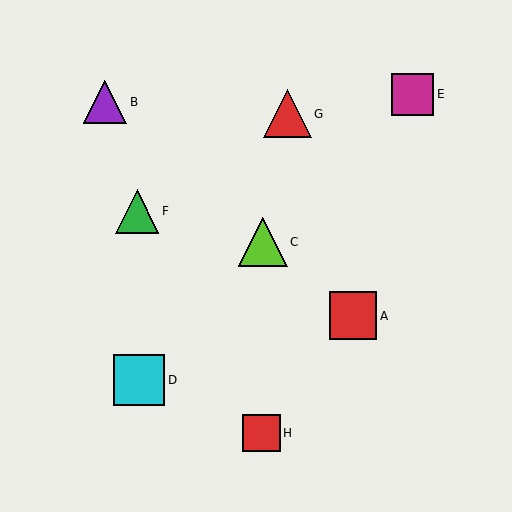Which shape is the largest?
The cyan square (labeled D) is the largest.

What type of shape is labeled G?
Shape G is a red triangle.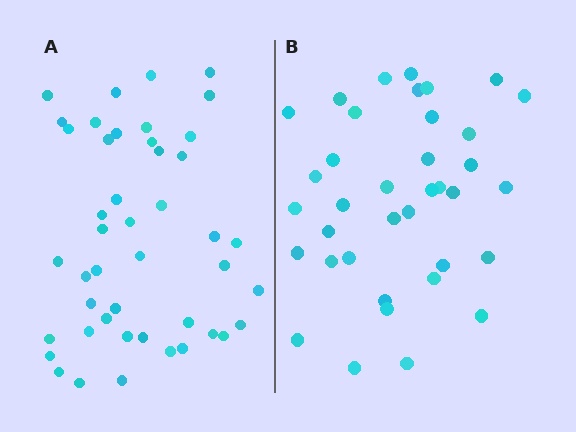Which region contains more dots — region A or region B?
Region A (the left region) has more dots.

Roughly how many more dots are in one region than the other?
Region A has roughly 8 or so more dots than region B.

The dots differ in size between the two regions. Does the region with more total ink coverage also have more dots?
No. Region B has more total ink coverage because its dots are larger, but region A actually contains more individual dots. Total area can be misleading — the number of items is what matters here.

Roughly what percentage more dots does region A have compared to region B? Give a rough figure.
About 20% more.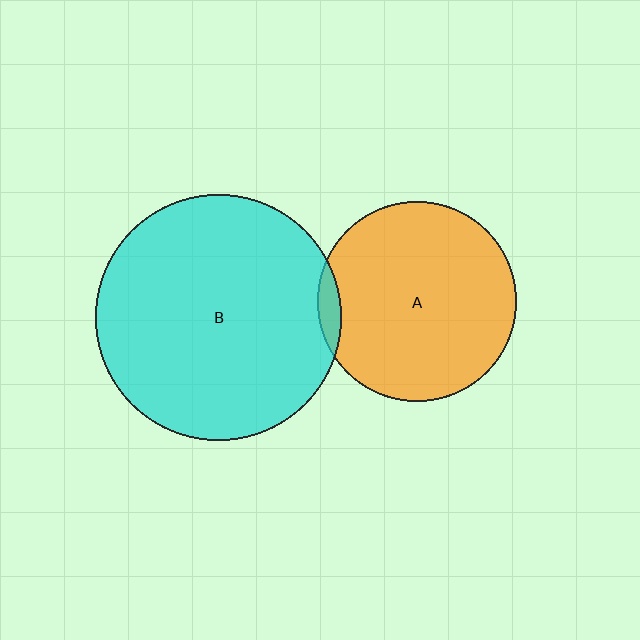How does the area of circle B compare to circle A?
Approximately 1.5 times.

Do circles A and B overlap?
Yes.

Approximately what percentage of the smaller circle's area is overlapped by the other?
Approximately 5%.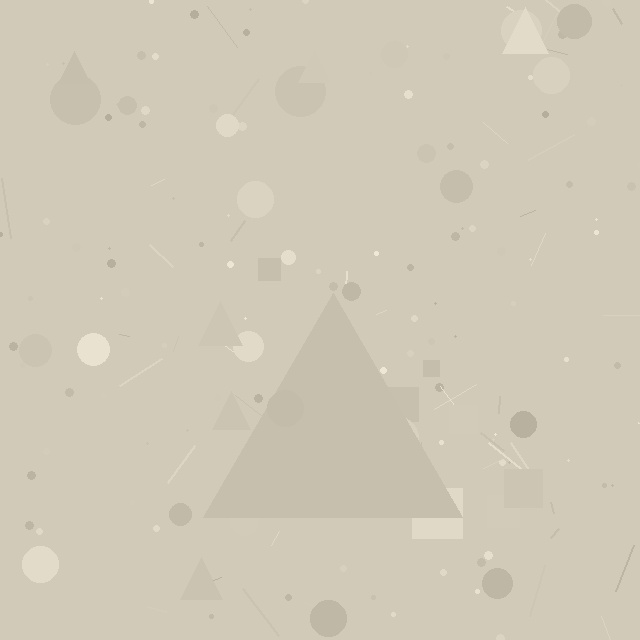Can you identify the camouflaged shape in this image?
The camouflaged shape is a triangle.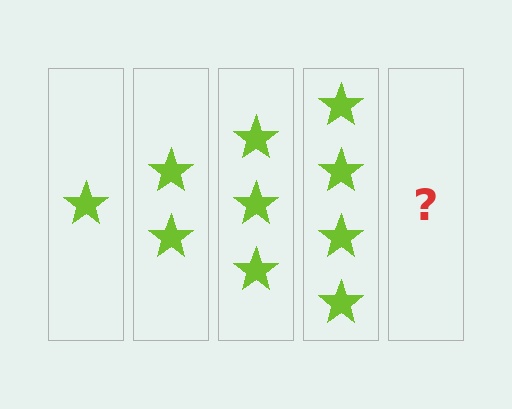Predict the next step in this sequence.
The next step is 5 stars.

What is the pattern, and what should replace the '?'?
The pattern is that each step adds one more star. The '?' should be 5 stars.